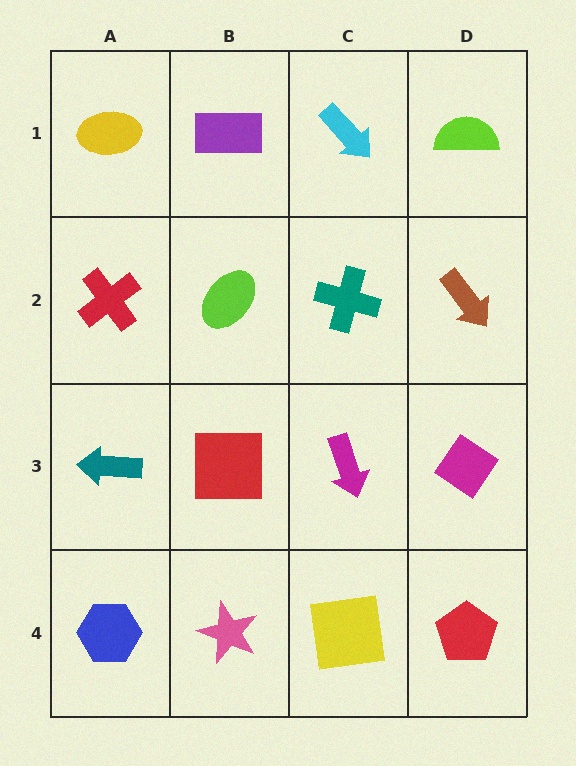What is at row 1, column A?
A yellow ellipse.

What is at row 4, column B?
A pink star.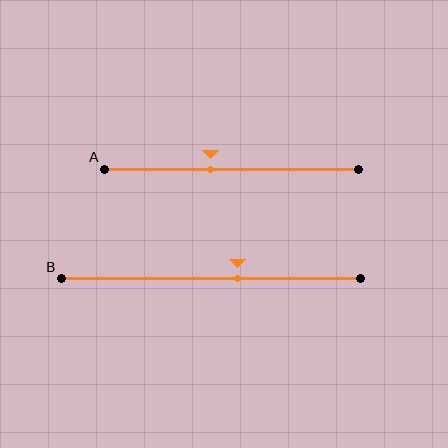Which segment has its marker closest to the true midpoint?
Segment A has its marker closest to the true midpoint.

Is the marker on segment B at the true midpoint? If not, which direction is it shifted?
No, the marker on segment B is shifted to the right by about 9% of the segment length.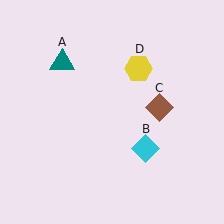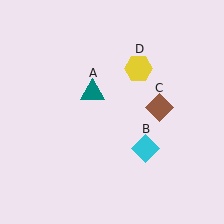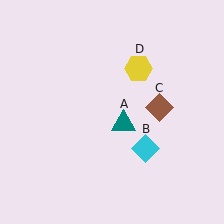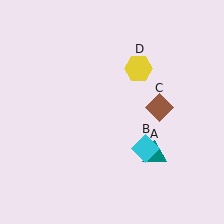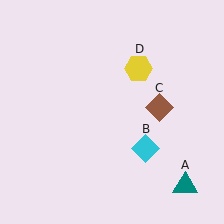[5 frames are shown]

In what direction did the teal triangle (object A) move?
The teal triangle (object A) moved down and to the right.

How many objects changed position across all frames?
1 object changed position: teal triangle (object A).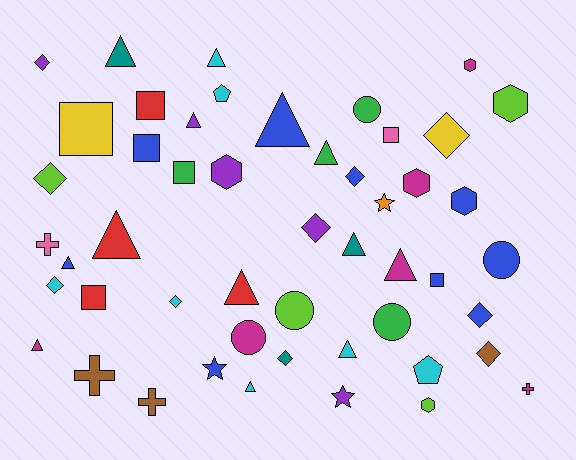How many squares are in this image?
There are 7 squares.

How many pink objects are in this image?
There are 2 pink objects.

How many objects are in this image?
There are 50 objects.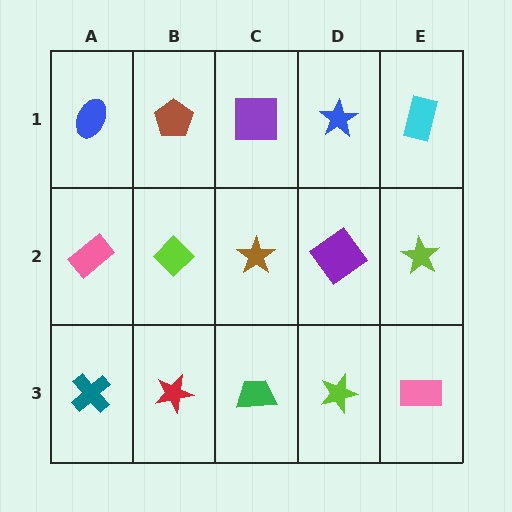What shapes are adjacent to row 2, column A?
A blue ellipse (row 1, column A), a teal cross (row 3, column A), a lime diamond (row 2, column B).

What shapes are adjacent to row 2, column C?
A purple square (row 1, column C), a green trapezoid (row 3, column C), a lime diamond (row 2, column B), a purple diamond (row 2, column D).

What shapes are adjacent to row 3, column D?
A purple diamond (row 2, column D), a green trapezoid (row 3, column C), a pink rectangle (row 3, column E).